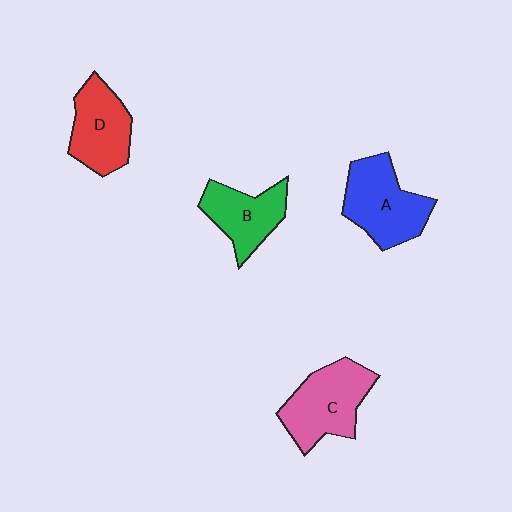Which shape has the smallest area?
Shape B (green).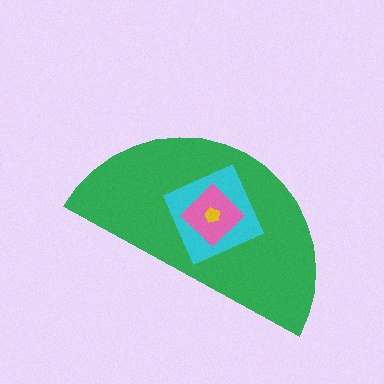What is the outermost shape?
The green semicircle.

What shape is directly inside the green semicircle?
The cyan square.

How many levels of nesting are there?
4.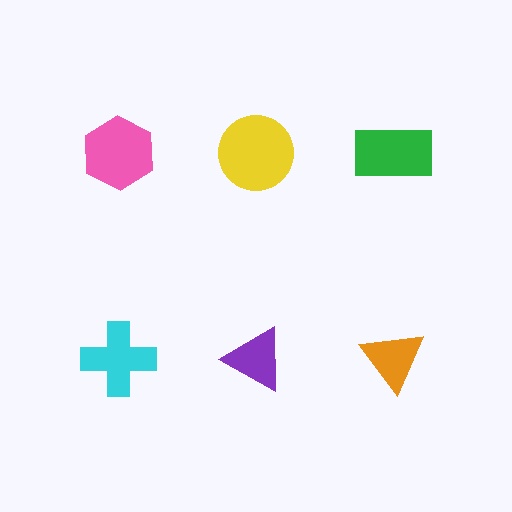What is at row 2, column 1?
A cyan cross.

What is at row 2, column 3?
An orange triangle.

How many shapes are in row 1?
3 shapes.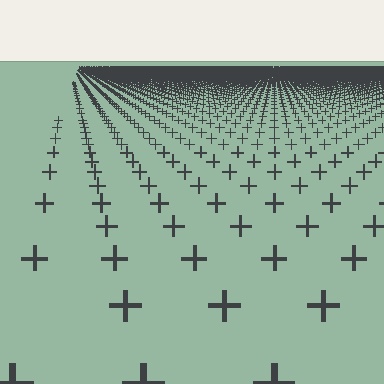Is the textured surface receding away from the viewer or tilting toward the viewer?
The surface is receding away from the viewer. Texture elements get smaller and denser toward the top.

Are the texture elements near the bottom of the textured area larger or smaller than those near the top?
Larger. Near the bottom, elements are closer to the viewer and appear at a bigger on-screen size.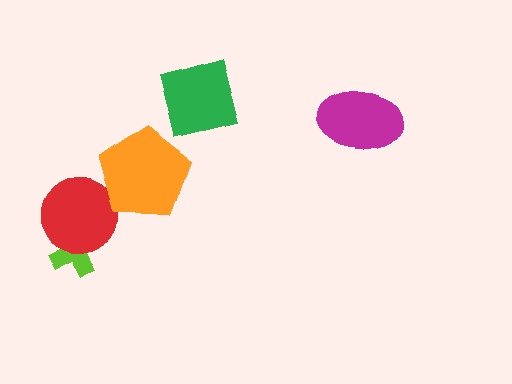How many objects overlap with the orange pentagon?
1 object overlaps with the orange pentagon.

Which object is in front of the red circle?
The orange pentagon is in front of the red circle.